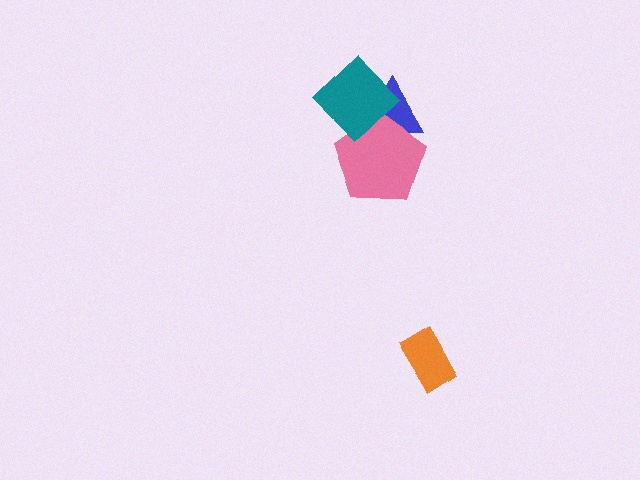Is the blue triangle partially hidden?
Yes, it is partially covered by another shape.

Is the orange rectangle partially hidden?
No, no other shape covers it.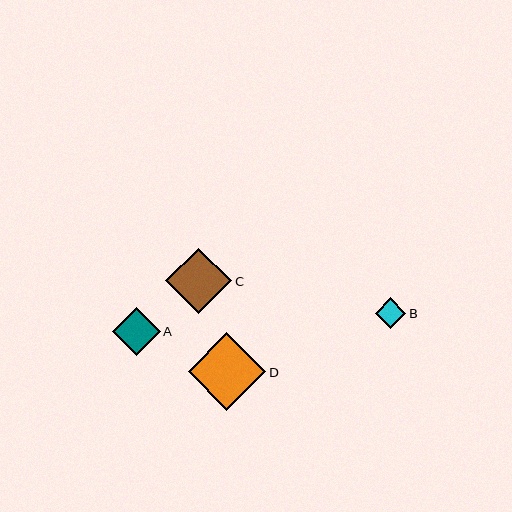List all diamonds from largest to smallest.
From largest to smallest: D, C, A, B.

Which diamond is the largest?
Diamond D is the largest with a size of approximately 77 pixels.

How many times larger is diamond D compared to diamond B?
Diamond D is approximately 2.5 times the size of diamond B.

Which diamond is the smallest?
Diamond B is the smallest with a size of approximately 30 pixels.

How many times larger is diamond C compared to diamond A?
Diamond C is approximately 1.4 times the size of diamond A.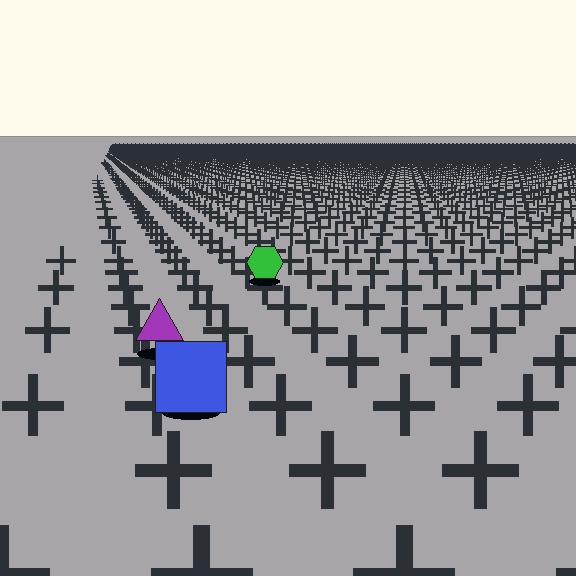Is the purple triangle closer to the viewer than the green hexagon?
Yes. The purple triangle is closer — you can tell from the texture gradient: the ground texture is coarser near it.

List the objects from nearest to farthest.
From nearest to farthest: the blue square, the purple triangle, the green hexagon.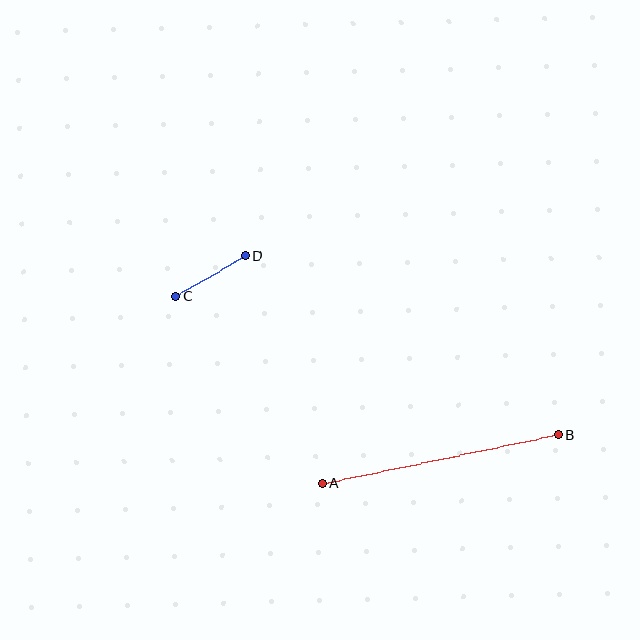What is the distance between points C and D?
The distance is approximately 81 pixels.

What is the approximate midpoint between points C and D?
The midpoint is at approximately (211, 276) pixels.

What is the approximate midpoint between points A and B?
The midpoint is at approximately (440, 459) pixels.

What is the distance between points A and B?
The distance is approximately 241 pixels.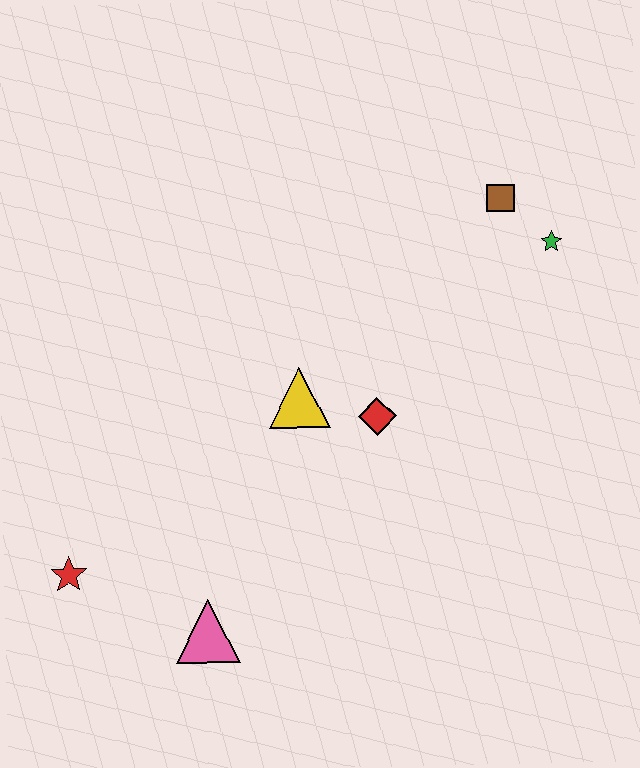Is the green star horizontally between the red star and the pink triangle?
No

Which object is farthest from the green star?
The red star is farthest from the green star.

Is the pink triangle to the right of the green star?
No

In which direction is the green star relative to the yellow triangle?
The green star is to the right of the yellow triangle.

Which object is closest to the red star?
The pink triangle is closest to the red star.